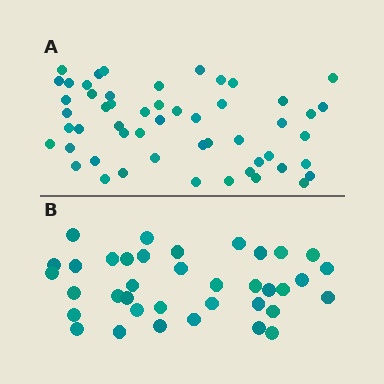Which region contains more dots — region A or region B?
Region A (the top region) has more dots.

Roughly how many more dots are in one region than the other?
Region A has approximately 15 more dots than region B.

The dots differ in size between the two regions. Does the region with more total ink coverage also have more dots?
No. Region B has more total ink coverage because its dots are larger, but region A actually contains more individual dots. Total area can be misleading — the number of items is what matters here.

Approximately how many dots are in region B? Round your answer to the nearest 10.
About 40 dots. (The exact count is 37, which rounds to 40.)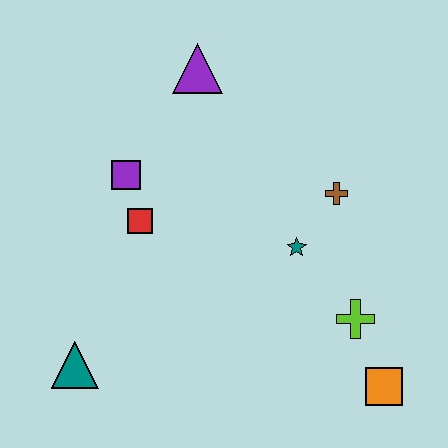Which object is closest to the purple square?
The red square is closest to the purple square.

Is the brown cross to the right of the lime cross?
No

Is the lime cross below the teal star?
Yes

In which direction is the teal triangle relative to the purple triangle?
The teal triangle is below the purple triangle.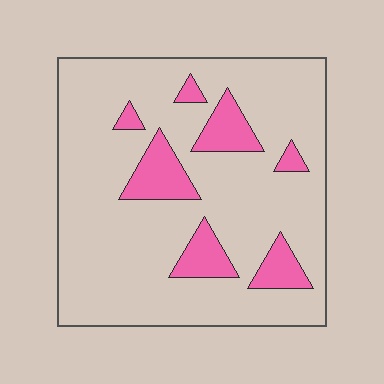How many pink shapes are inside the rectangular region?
7.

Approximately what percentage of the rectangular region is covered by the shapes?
Approximately 15%.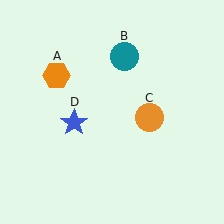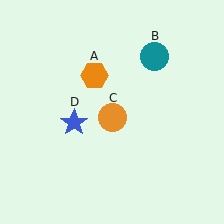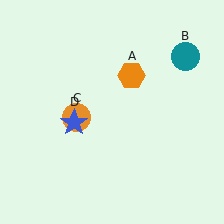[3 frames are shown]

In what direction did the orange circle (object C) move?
The orange circle (object C) moved left.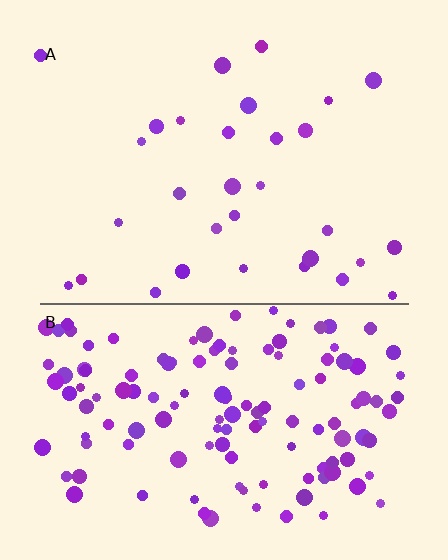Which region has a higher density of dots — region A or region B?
B (the bottom).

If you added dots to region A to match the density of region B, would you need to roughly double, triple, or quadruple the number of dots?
Approximately quadruple.